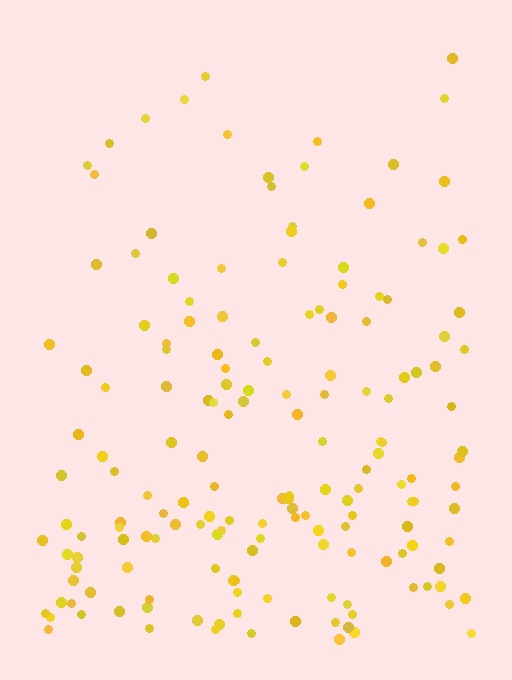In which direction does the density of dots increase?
From top to bottom, with the bottom side densest.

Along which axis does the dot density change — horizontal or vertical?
Vertical.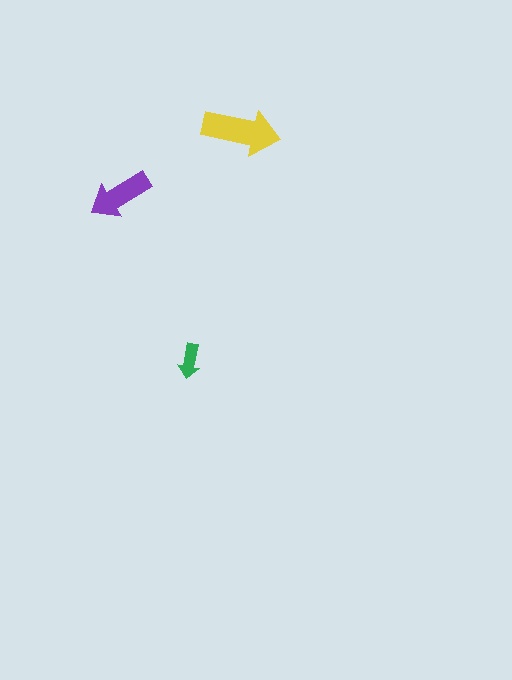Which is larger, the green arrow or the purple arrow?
The purple one.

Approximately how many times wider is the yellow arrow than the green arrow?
About 2 times wider.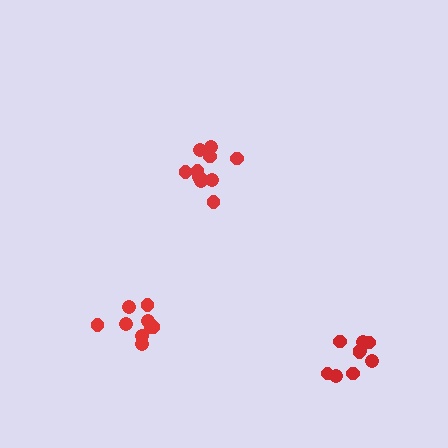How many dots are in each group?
Group 1: 9 dots, Group 2: 9 dots, Group 3: 11 dots (29 total).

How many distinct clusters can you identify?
There are 3 distinct clusters.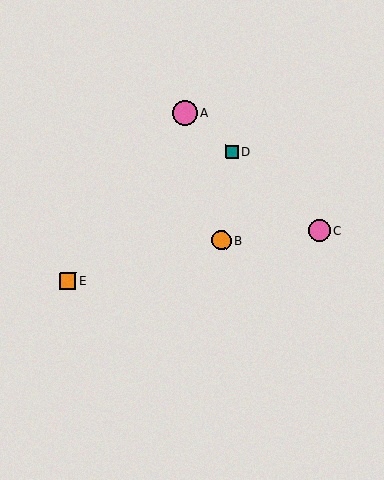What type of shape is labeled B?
Shape B is an orange circle.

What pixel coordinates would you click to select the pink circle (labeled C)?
Click at (319, 231) to select the pink circle C.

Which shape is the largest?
The pink circle (labeled A) is the largest.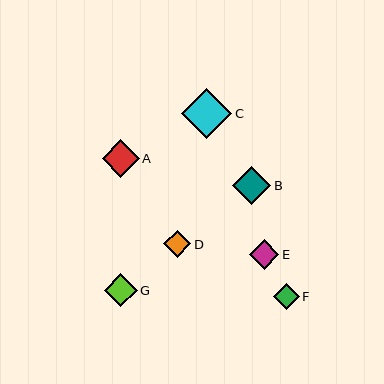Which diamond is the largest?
Diamond C is the largest with a size of approximately 50 pixels.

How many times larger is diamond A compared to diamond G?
Diamond A is approximately 1.1 times the size of diamond G.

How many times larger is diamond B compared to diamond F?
Diamond B is approximately 1.5 times the size of diamond F.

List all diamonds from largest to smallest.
From largest to smallest: C, B, A, G, E, D, F.